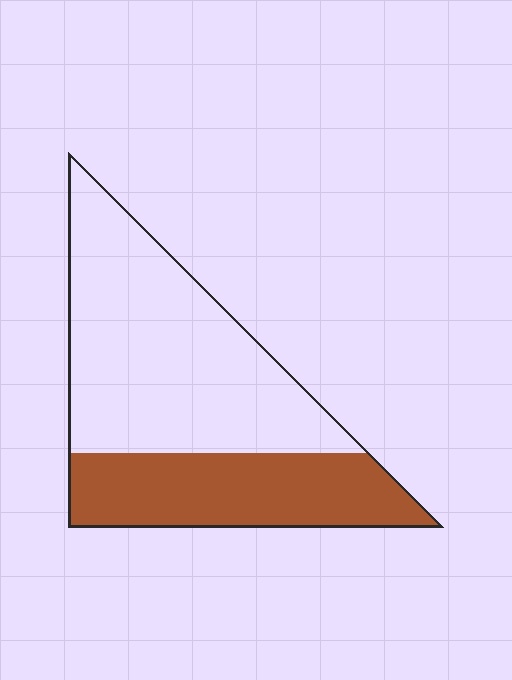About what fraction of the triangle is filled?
About three eighths (3/8).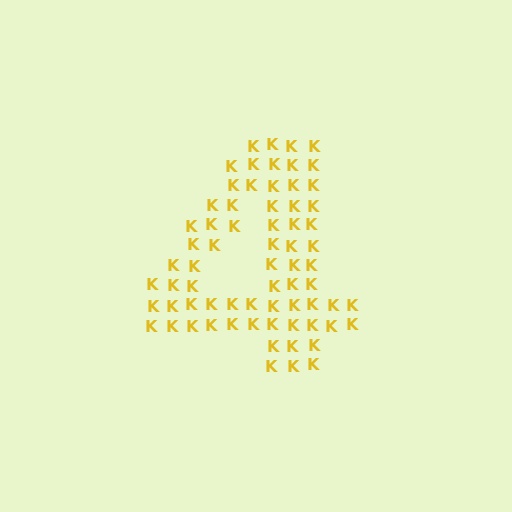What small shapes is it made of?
It is made of small letter K's.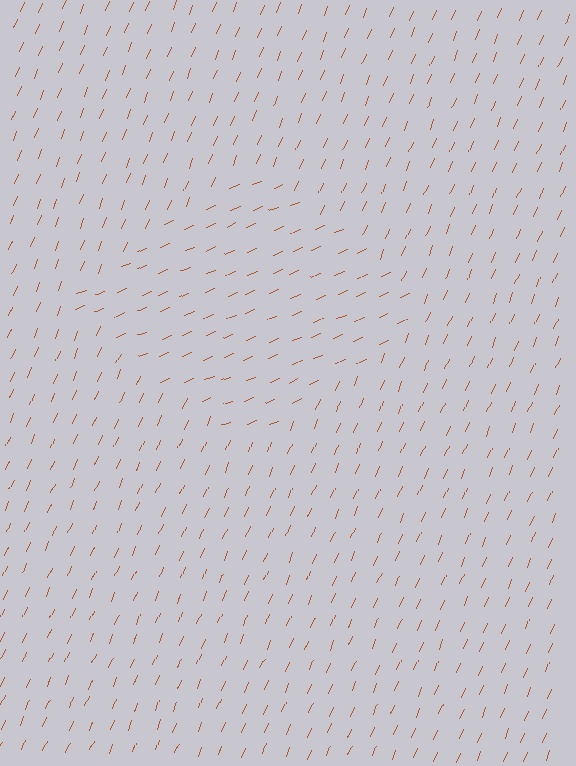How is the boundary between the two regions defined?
The boundary is defined purely by a change in line orientation (approximately 45 degrees difference). All lines are the same color and thickness.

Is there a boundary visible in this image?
Yes, there is a texture boundary formed by a change in line orientation.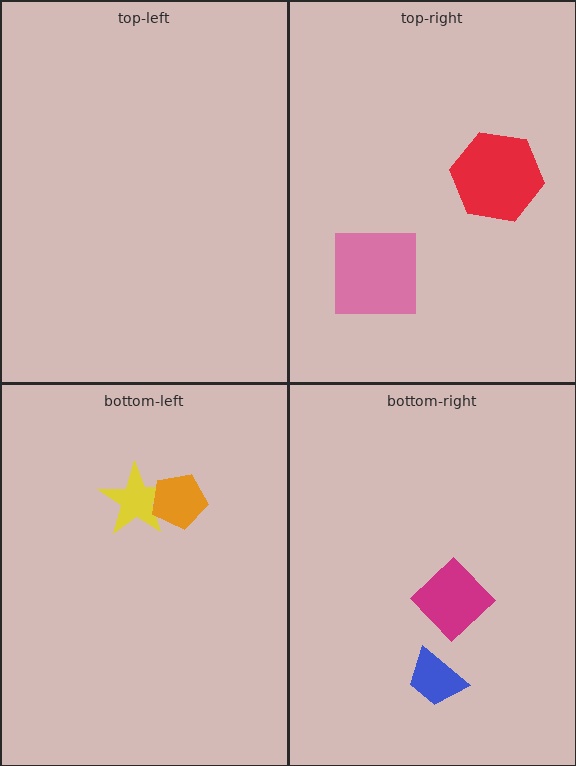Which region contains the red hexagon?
The top-right region.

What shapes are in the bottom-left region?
The yellow star, the orange pentagon.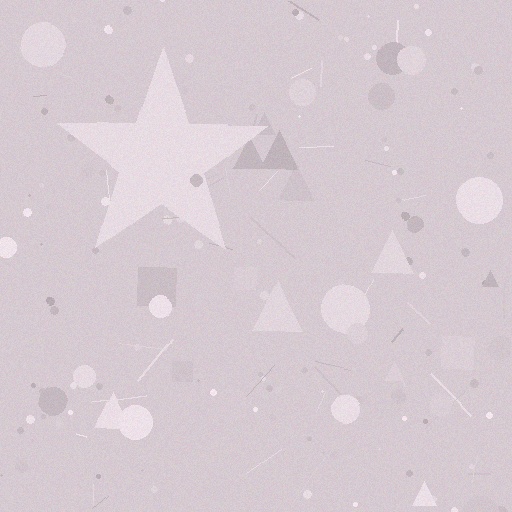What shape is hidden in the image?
A star is hidden in the image.